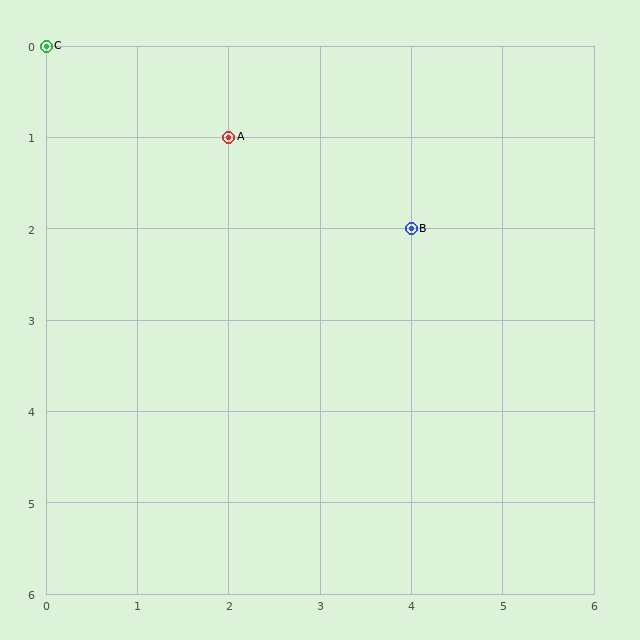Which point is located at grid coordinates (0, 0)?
Point C is at (0, 0).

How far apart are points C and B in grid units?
Points C and B are 4 columns and 2 rows apart (about 4.5 grid units diagonally).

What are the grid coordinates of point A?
Point A is at grid coordinates (2, 1).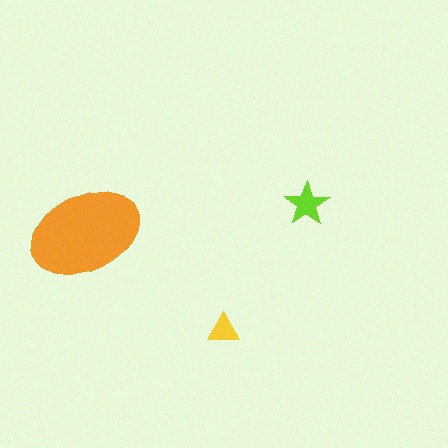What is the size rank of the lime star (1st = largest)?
2nd.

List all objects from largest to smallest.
The orange ellipse, the lime star, the yellow triangle.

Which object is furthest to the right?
The lime star is rightmost.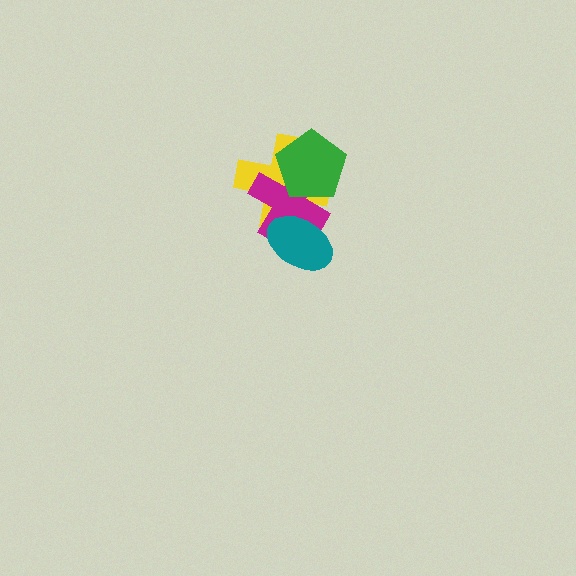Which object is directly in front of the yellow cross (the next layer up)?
The magenta cross is directly in front of the yellow cross.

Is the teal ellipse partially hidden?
No, no other shape covers it.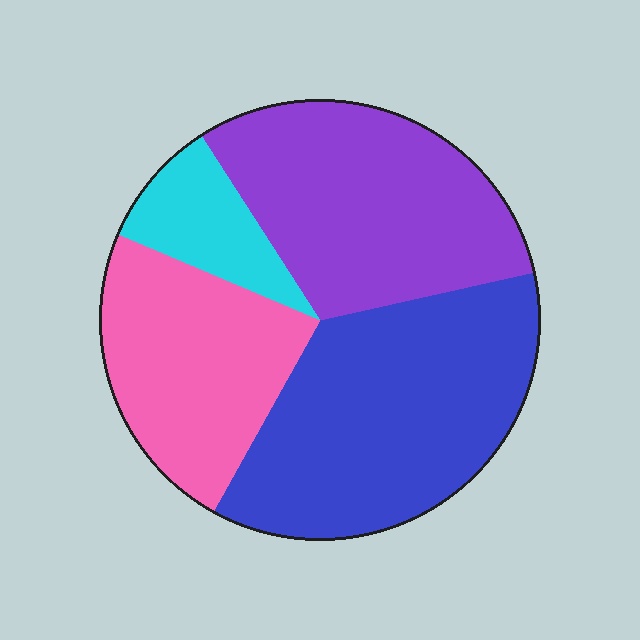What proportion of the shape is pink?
Pink takes up less than a quarter of the shape.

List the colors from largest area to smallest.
From largest to smallest: blue, purple, pink, cyan.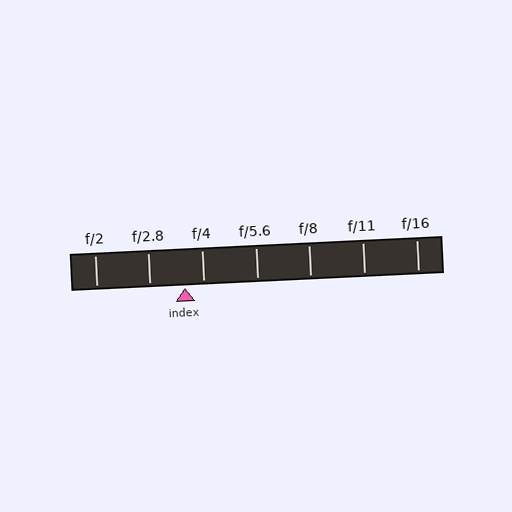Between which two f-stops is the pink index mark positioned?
The index mark is between f/2.8 and f/4.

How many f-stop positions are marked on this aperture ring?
There are 7 f-stop positions marked.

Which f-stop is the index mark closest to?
The index mark is closest to f/4.